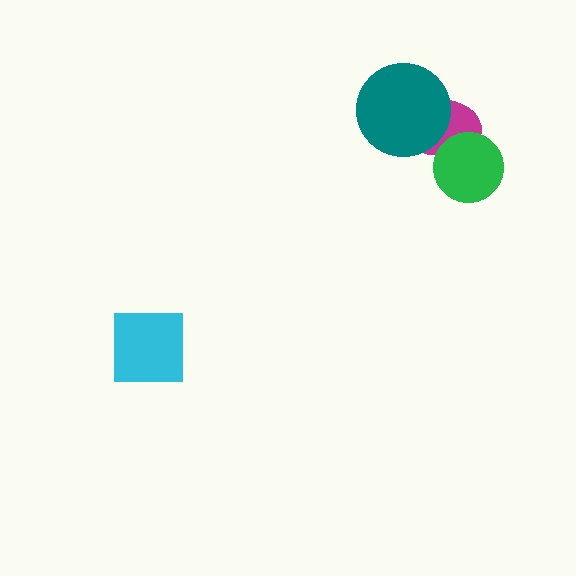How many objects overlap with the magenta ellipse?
2 objects overlap with the magenta ellipse.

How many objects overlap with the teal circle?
1 object overlaps with the teal circle.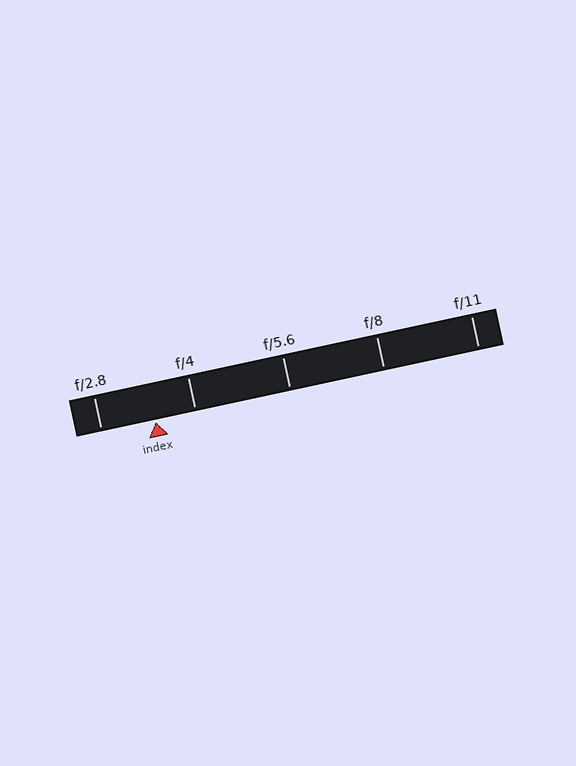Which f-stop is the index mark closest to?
The index mark is closest to f/4.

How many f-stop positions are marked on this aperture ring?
There are 5 f-stop positions marked.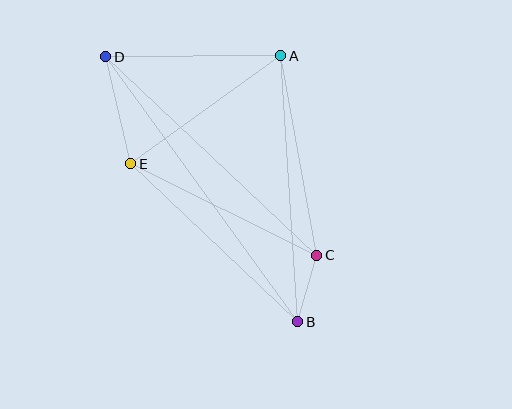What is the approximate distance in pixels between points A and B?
The distance between A and B is approximately 266 pixels.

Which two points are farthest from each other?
Points B and D are farthest from each other.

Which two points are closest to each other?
Points B and C are closest to each other.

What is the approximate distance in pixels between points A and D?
The distance between A and D is approximately 175 pixels.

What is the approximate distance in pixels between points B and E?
The distance between B and E is approximately 230 pixels.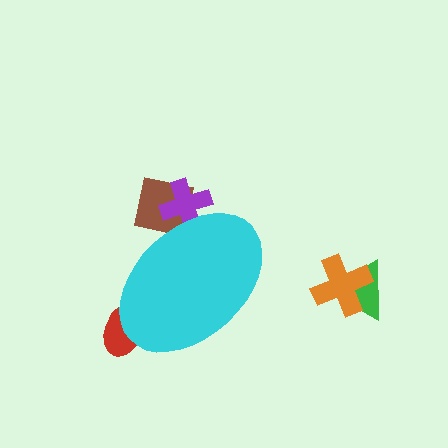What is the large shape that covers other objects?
A cyan ellipse.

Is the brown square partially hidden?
Yes, the brown square is partially hidden behind the cyan ellipse.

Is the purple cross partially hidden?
Yes, the purple cross is partially hidden behind the cyan ellipse.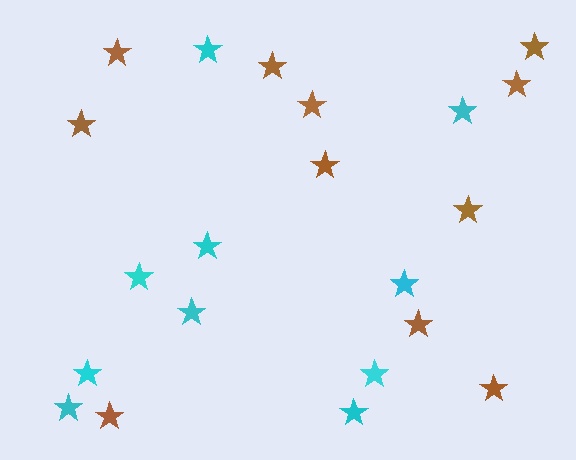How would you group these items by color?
There are 2 groups: one group of brown stars (11) and one group of cyan stars (10).